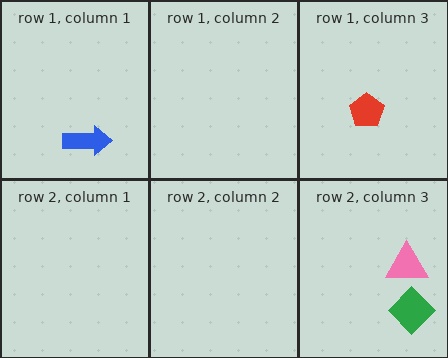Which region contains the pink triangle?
The row 2, column 3 region.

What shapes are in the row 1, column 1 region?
The blue arrow.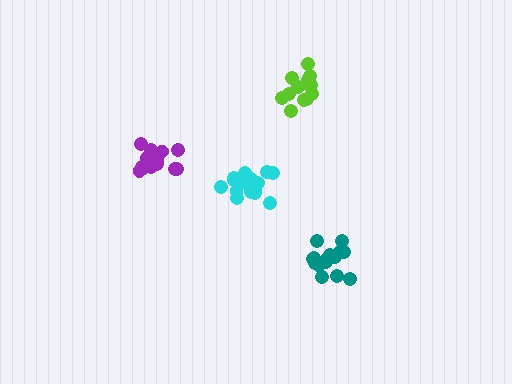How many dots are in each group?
Group 1: 14 dots, Group 2: 18 dots, Group 3: 14 dots, Group 4: 15 dots (61 total).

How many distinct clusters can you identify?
There are 4 distinct clusters.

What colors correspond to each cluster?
The clusters are colored: purple, cyan, lime, teal.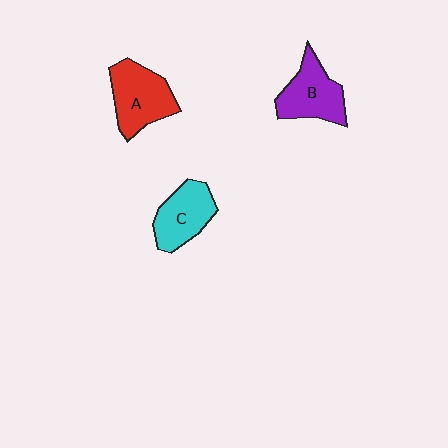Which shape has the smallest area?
Shape C (cyan).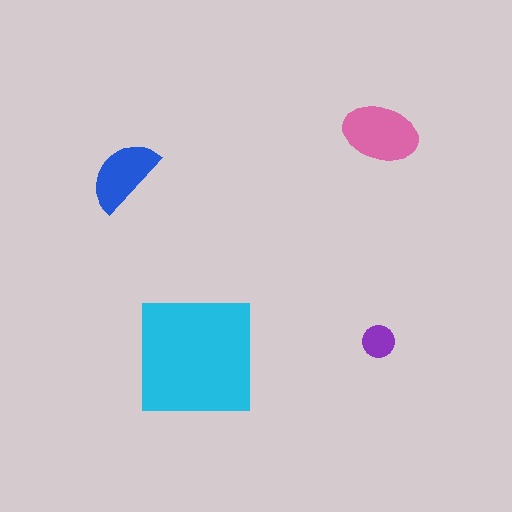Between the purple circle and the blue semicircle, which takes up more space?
The blue semicircle.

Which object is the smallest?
The purple circle.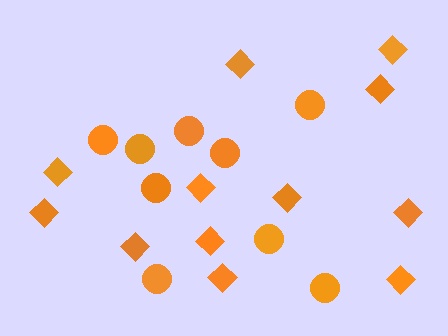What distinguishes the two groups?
There are 2 groups: one group of diamonds (12) and one group of circles (9).